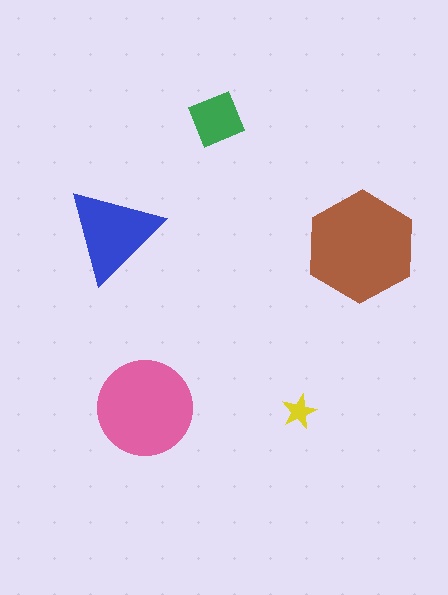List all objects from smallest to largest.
The yellow star, the green diamond, the blue triangle, the pink circle, the brown hexagon.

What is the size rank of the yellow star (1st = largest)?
5th.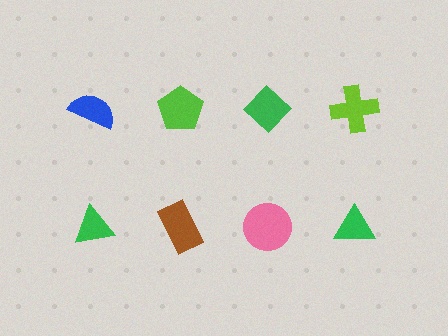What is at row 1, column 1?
A blue semicircle.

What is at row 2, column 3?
A pink circle.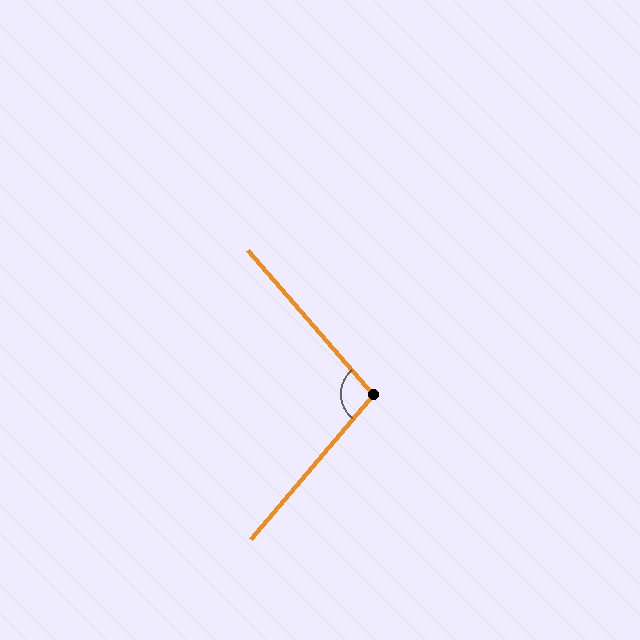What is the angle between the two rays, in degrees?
Approximately 99 degrees.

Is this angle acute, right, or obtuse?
It is obtuse.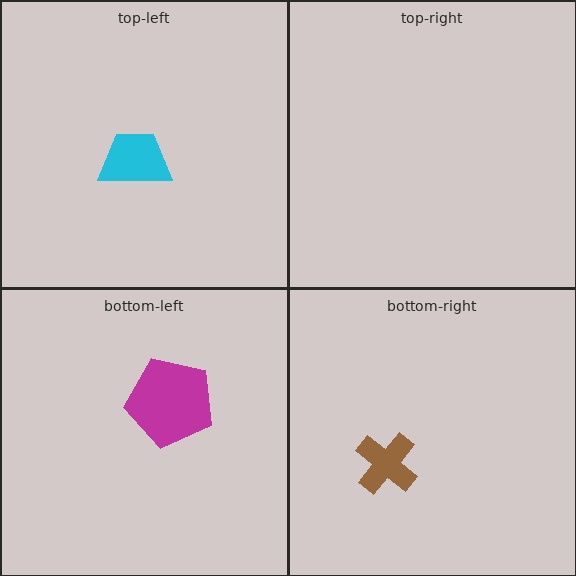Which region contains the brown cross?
The bottom-right region.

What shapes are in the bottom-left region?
The magenta pentagon.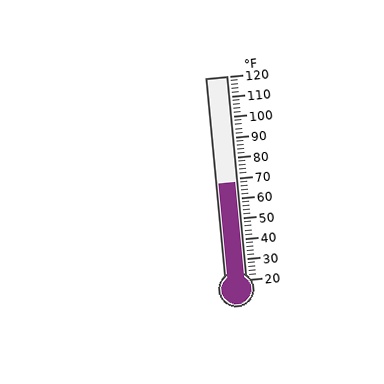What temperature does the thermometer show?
The thermometer shows approximately 68°F.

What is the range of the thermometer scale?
The thermometer scale ranges from 20°F to 120°F.